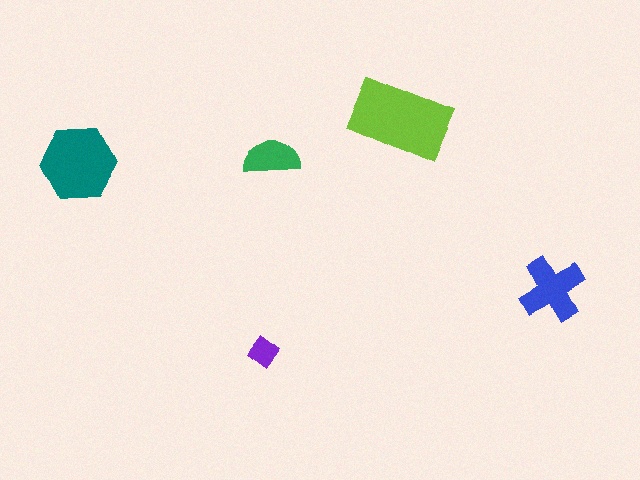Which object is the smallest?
The purple diamond.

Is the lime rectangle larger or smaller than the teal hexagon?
Larger.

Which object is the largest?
The lime rectangle.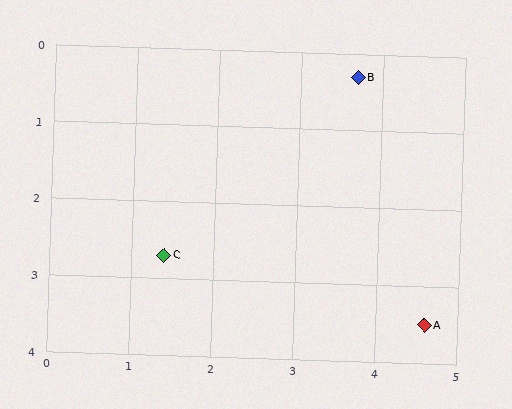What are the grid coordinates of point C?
Point C is at approximately (1.4, 2.7).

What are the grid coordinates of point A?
Point A is at approximately (4.6, 3.5).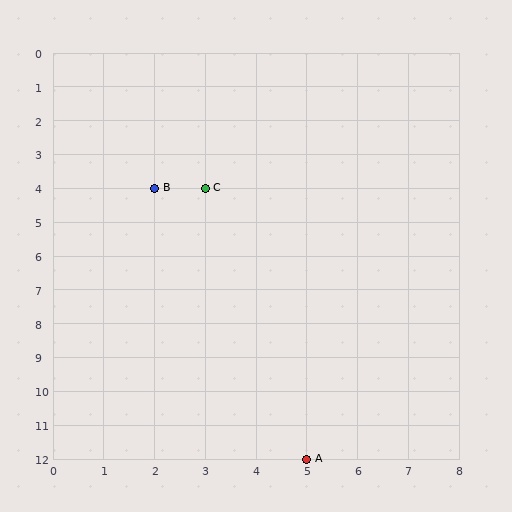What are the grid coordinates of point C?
Point C is at grid coordinates (3, 4).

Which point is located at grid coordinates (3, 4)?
Point C is at (3, 4).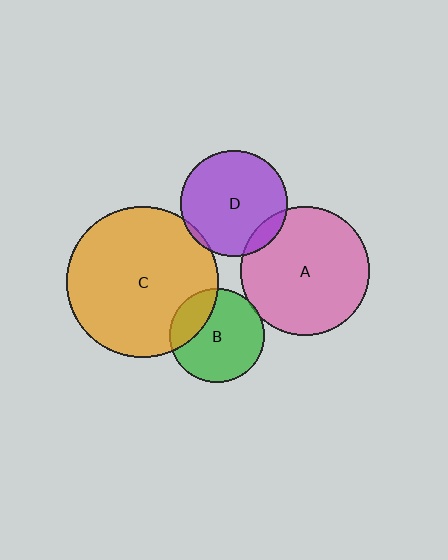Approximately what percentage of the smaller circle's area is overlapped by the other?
Approximately 25%.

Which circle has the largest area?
Circle C (orange).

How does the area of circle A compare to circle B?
Approximately 1.9 times.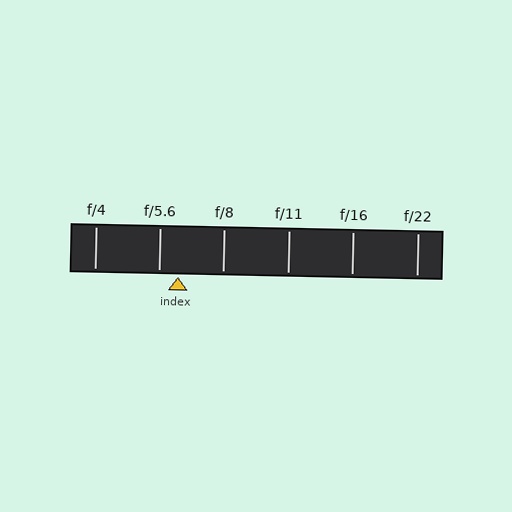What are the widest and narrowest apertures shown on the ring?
The widest aperture shown is f/4 and the narrowest is f/22.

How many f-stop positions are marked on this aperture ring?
There are 6 f-stop positions marked.